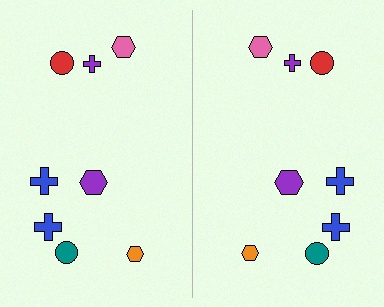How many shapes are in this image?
There are 16 shapes in this image.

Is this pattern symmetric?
Yes, this pattern has bilateral (reflection) symmetry.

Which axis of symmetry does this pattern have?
The pattern has a vertical axis of symmetry running through the center of the image.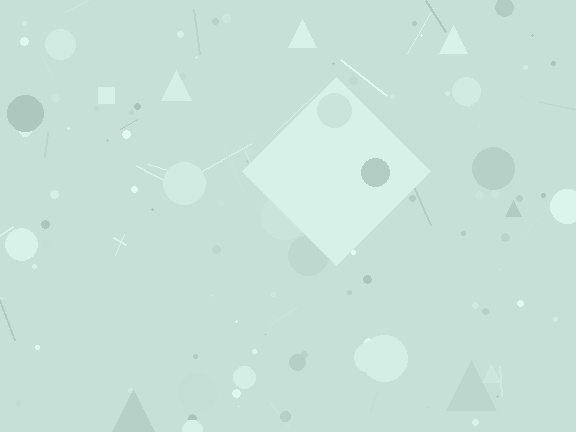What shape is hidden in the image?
A diamond is hidden in the image.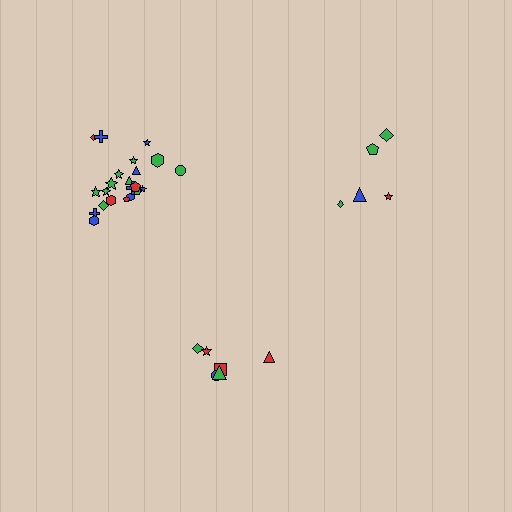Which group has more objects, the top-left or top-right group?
The top-left group.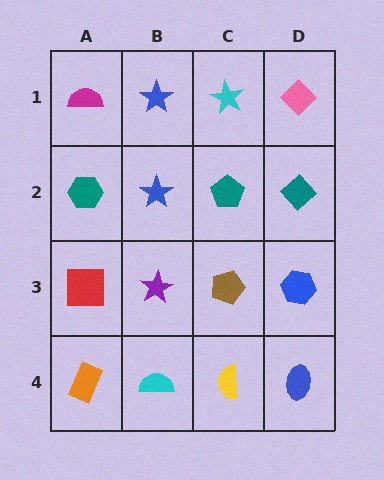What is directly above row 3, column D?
A teal diamond.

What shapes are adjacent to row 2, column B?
A blue star (row 1, column B), a purple star (row 3, column B), a teal hexagon (row 2, column A), a teal pentagon (row 2, column C).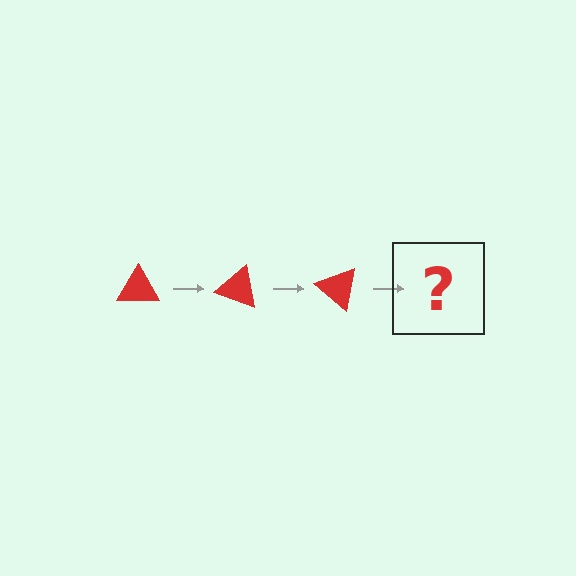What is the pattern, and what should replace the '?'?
The pattern is that the triangle rotates 20 degrees each step. The '?' should be a red triangle rotated 60 degrees.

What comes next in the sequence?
The next element should be a red triangle rotated 60 degrees.